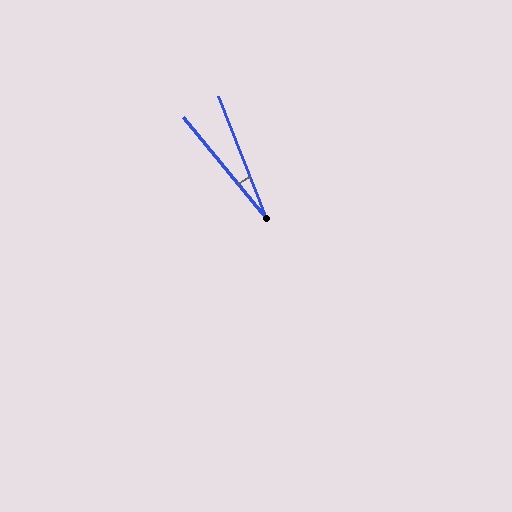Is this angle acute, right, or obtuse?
It is acute.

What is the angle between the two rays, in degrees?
Approximately 18 degrees.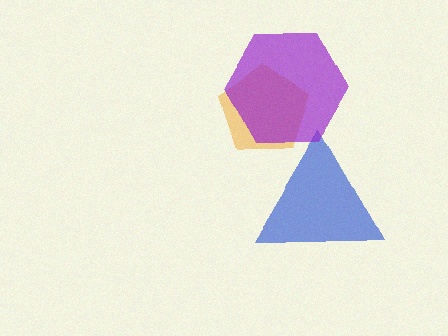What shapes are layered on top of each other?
The layered shapes are: an orange pentagon, a blue triangle, a purple hexagon.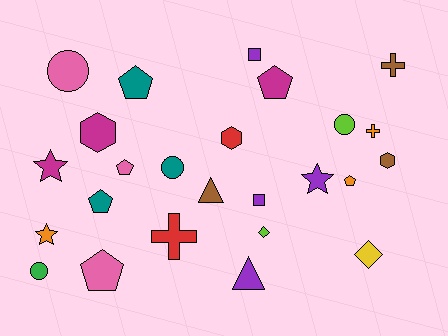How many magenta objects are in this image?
There are 3 magenta objects.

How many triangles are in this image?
There are 2 triangles.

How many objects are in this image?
There are 25 objects.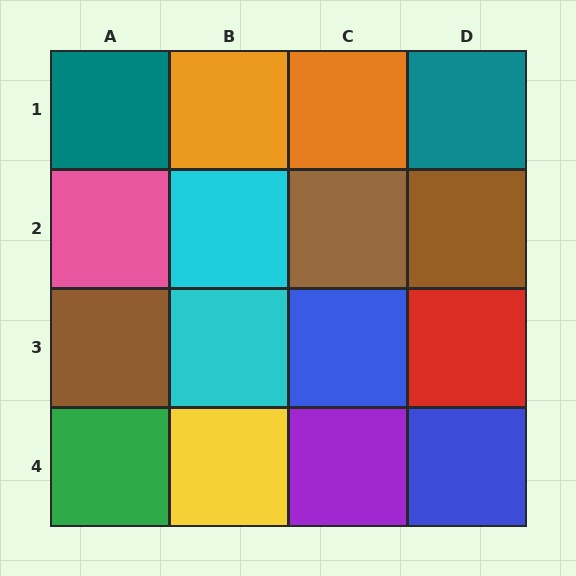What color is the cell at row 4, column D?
Blue.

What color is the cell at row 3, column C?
Blue.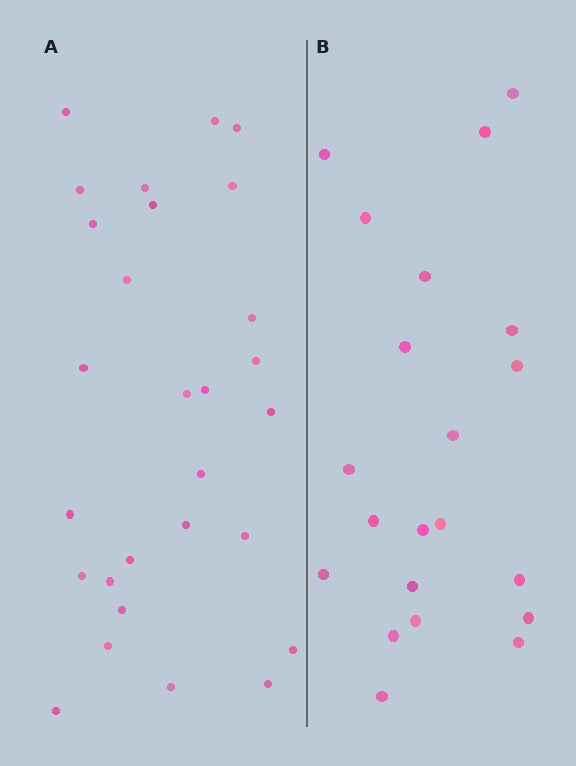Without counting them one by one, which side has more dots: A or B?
Region A (the left region) has more dots.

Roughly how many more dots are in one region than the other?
Region A has roughly 8 or so more dots than region B.